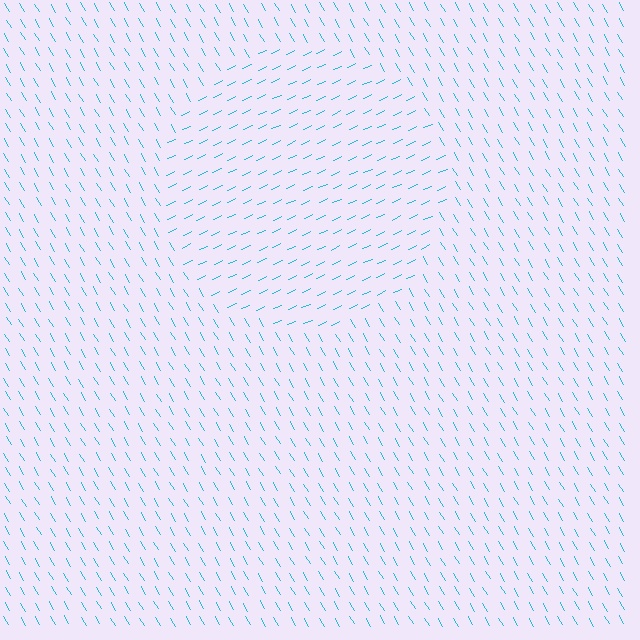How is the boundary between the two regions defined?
The boundary is defined purely by a change in line orientation (approximately 84 degrees difference). All lines are the same color and thickness.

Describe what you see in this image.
The image is filled with small cyan line segments. A circle region in the image has lines oriented differently from the surrounding lines, creating a visible texture boundary.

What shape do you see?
I see a circle.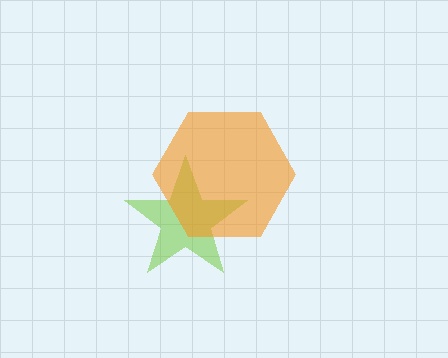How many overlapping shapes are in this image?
There are 2 overlapping shapes in the image.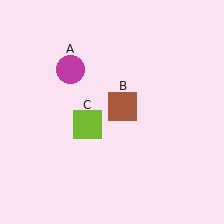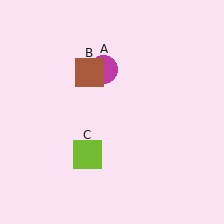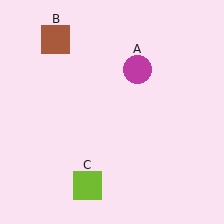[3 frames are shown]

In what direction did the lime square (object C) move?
The lime square (object C) moved down.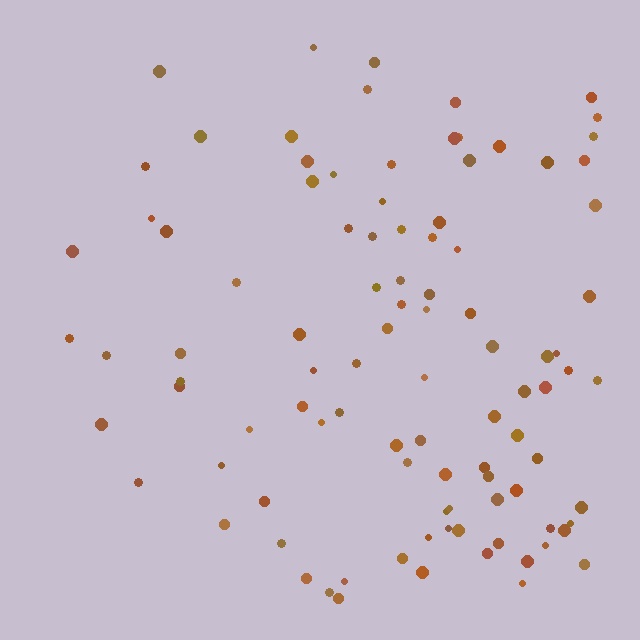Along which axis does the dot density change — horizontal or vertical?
Horizontal.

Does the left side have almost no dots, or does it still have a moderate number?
Still a moderate number, just noticeably fewer than the right.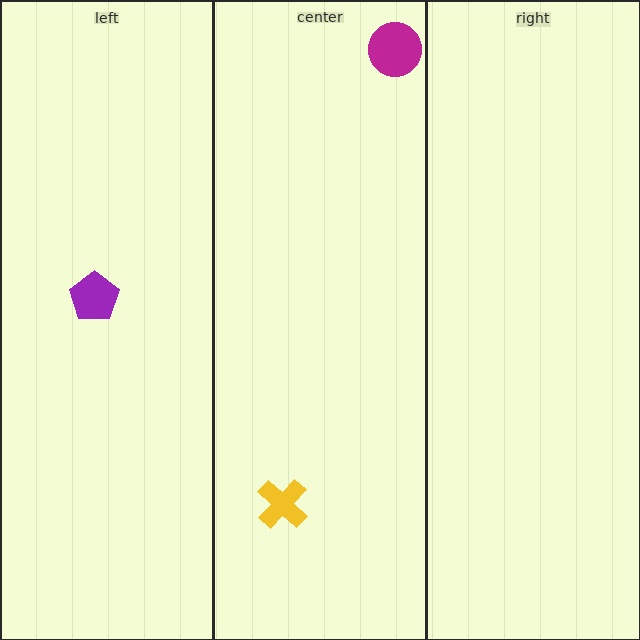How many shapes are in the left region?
1.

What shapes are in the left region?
The purple pentagon.